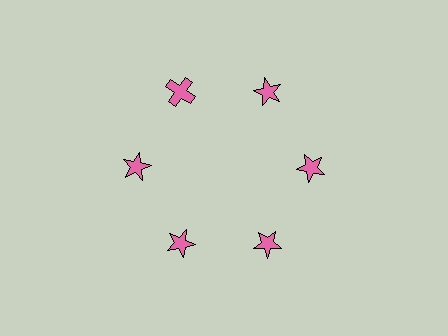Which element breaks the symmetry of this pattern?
The pink cross at roughly the 11 o'clock position breaks the symmetry. All other shapes are pink stars.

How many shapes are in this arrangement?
There are 6 shapes arranged in a ring pattern.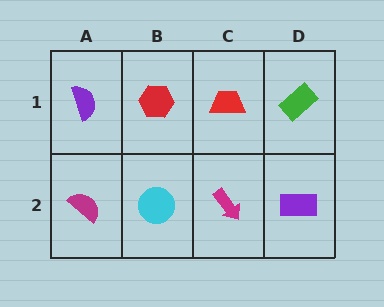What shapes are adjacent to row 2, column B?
A red hexagon (row 1, column B), a magenta semicircle (row 2, column A), a magenta arrow (row 2, column C).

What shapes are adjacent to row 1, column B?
A cyan circle (row 2, column B), a purple semicircle (row 1, column A), a red trapezoid (row 1, column C).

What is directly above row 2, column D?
A green rectangle.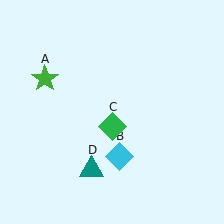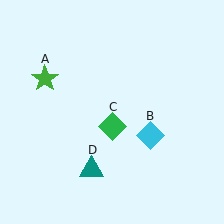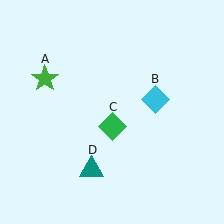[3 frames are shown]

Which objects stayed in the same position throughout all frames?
Green star (object A) and green diamond (object C) and teal triangle (object D) remained stationary.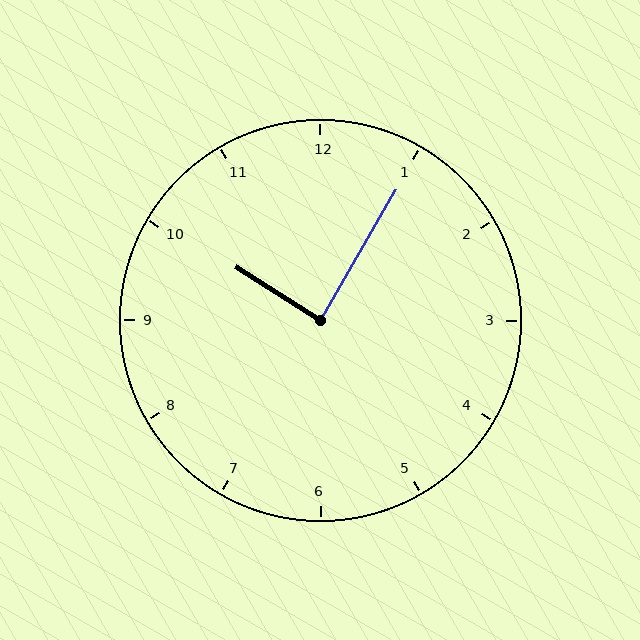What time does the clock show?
10:05.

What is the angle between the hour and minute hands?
Approximately 88 degrees.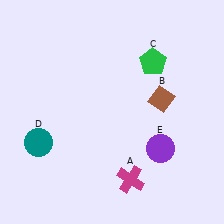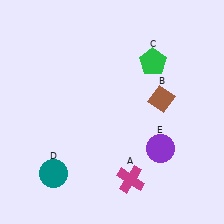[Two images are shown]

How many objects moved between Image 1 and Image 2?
1 object moved between the two images.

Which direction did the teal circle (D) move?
The teal circle (D) moved down.